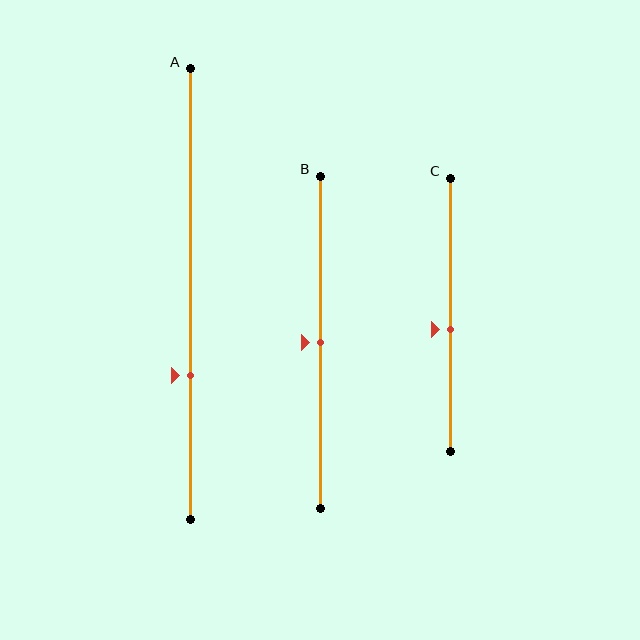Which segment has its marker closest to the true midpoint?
Segment B has its marker closest to the true midpoint.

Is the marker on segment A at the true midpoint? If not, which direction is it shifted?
No, the marker on segment A is shifted downward by about 18% of the segment length.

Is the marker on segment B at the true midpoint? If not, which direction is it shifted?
Yes, the marker on segment B is at the true midpoint.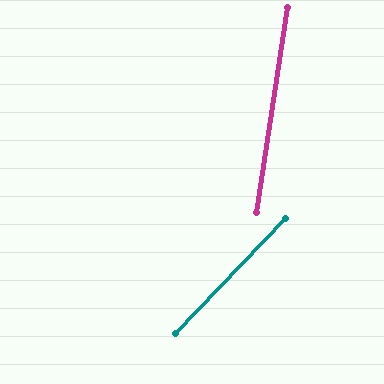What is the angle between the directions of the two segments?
Approximately 35 degrees.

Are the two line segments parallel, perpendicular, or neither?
Neither parallel nor perpendicular — they differ by about 35°.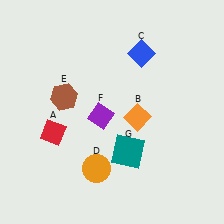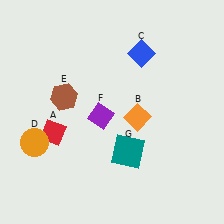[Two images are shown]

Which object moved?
The orange circle (D) moved left.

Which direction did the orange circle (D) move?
The orange circle (D) moved left.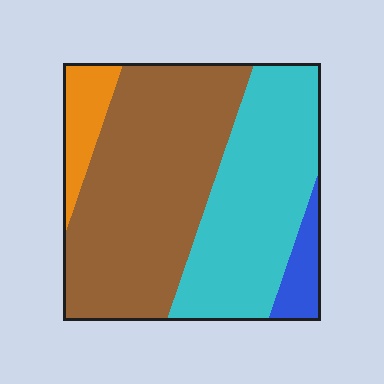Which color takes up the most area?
Brown, at roughly 50%.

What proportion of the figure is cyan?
Cyan covers 37% of the figure.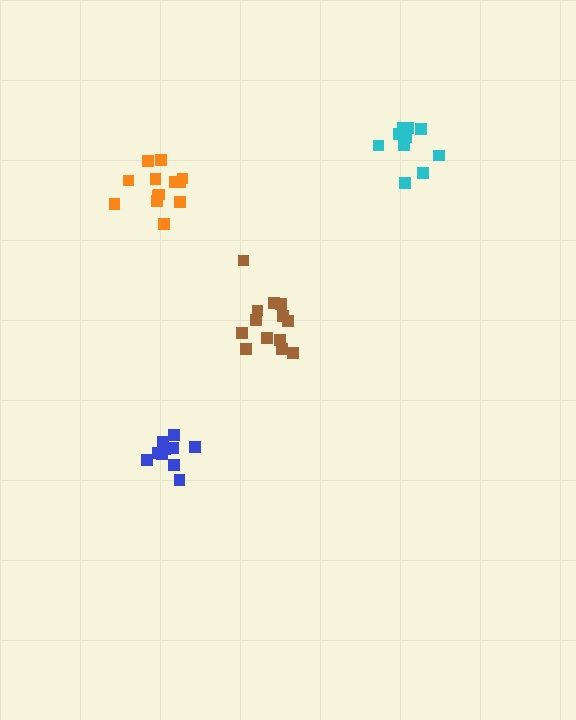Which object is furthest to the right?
The cyan cluster is rightmost.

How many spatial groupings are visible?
There are 4 spatial groupings.